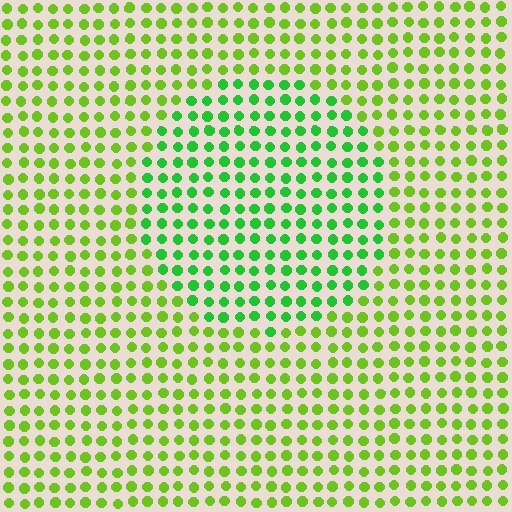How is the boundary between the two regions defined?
The boundary is defined purely by a slight shift in hue (about 34 degrees). Spacing, size, and orientation are identical on both sides.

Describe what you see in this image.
The image is filled with small lime elements in a uniform arrangement. A circle-shaped region is visible where the elements are tinted to a slightly different hue, forming a subtle color boundary.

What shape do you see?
I see a circle.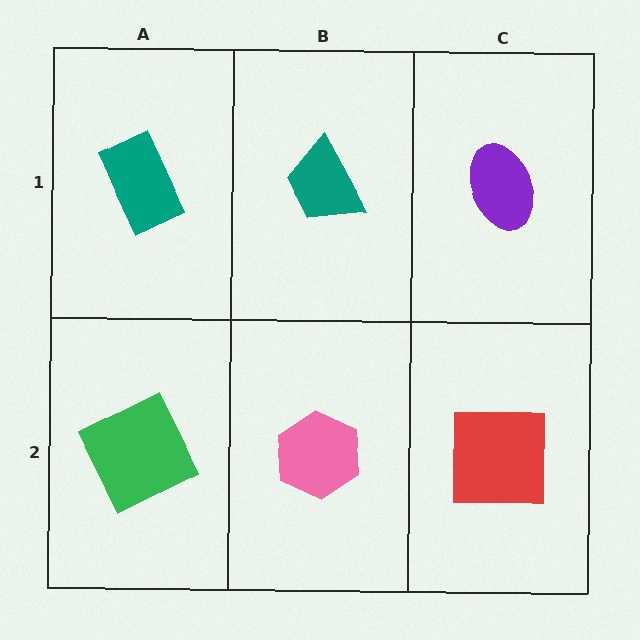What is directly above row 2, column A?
A teal rectangle.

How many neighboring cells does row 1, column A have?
2.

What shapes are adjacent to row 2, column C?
A purple ellipse (row 1, column C), a pink hexagon (row 2, column B).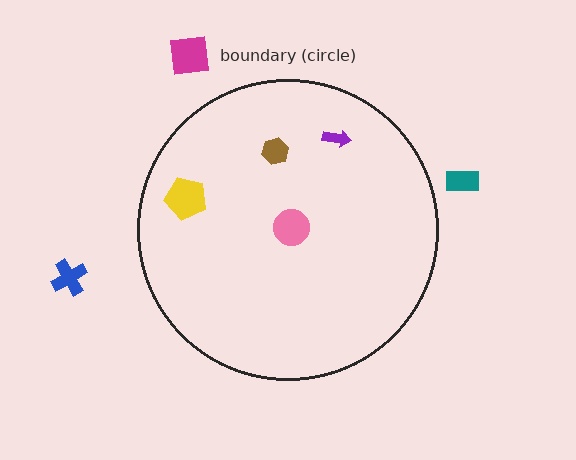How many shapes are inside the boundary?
4 inside, 3 outside.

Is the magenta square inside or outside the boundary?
Outside.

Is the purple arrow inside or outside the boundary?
Inside.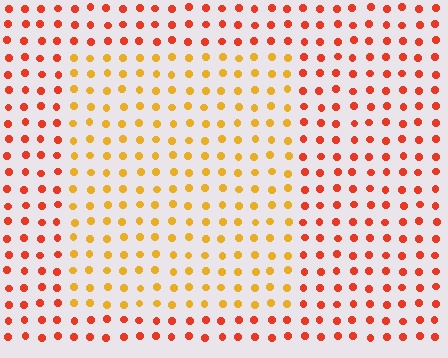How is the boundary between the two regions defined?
The boundary is defined purely by a slight shift in hue (about 37 degrees). Spacing, size, and orientation are identical on both sides.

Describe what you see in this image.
The image is filled with small red elements in a uniform arrangement. A rectangle-shaped region is visible where the elements are tinted to a slightly different hue, forming a subtle color boundary.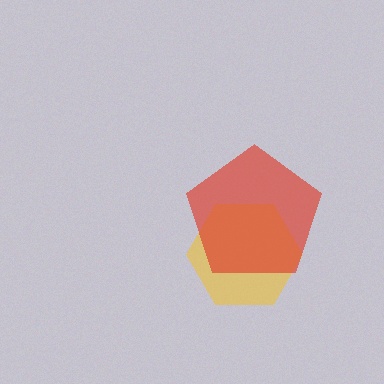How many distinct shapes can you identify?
There are 2 distinct shapes: a yellow hexagon, a red pentagon.